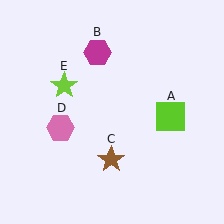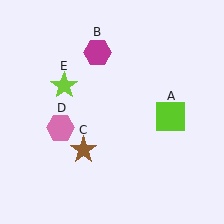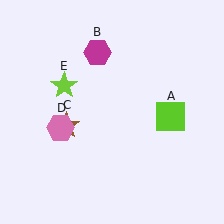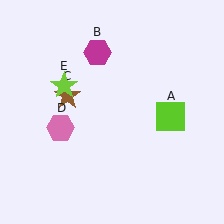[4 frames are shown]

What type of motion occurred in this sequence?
The brown star (object C) rotated clockwise around the center of the scene.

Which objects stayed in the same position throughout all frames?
Lime square (object A) and magenta hexagon (object B) and pink hexagon (object D) and lime star (object E) remained stationary.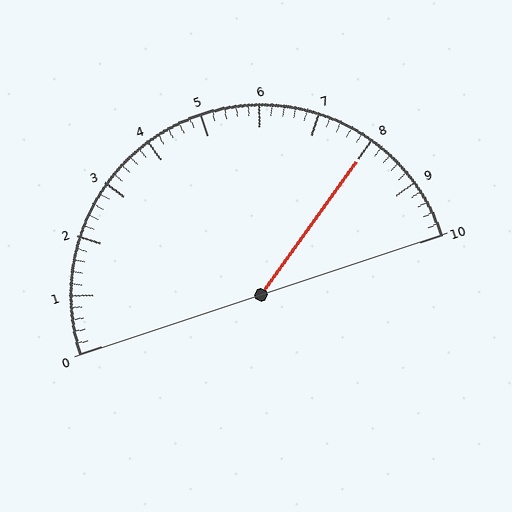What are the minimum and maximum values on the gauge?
The gauge ranges from 0 to 10.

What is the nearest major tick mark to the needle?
The nearest major tick mark is 8.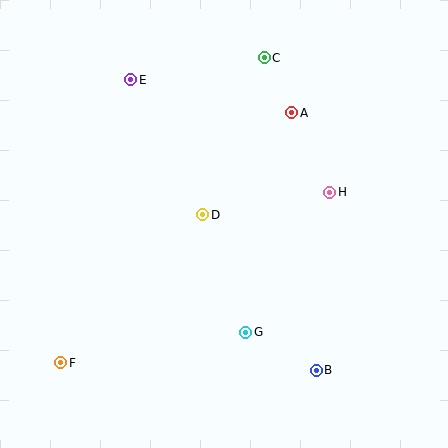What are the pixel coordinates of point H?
Point H is at (330, 192).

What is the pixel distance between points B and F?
The distance between B and F is 256 pixels.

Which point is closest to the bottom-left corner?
Point F is closest to the bottom-left corner.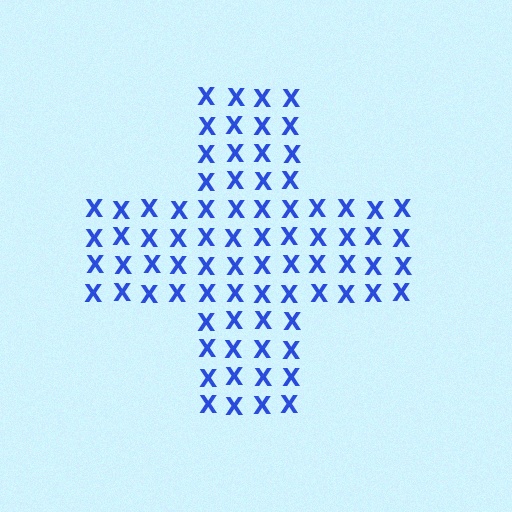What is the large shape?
The large shape is a cross.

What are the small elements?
The small elements are letter X's.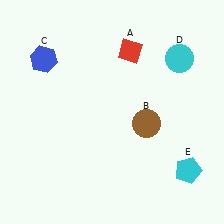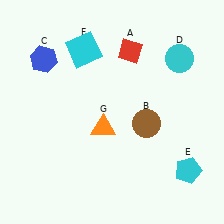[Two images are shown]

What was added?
A cyan square (F), an orange triangle (G) were added in Image 2.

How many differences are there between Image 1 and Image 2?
There are 2 differences between the two images.